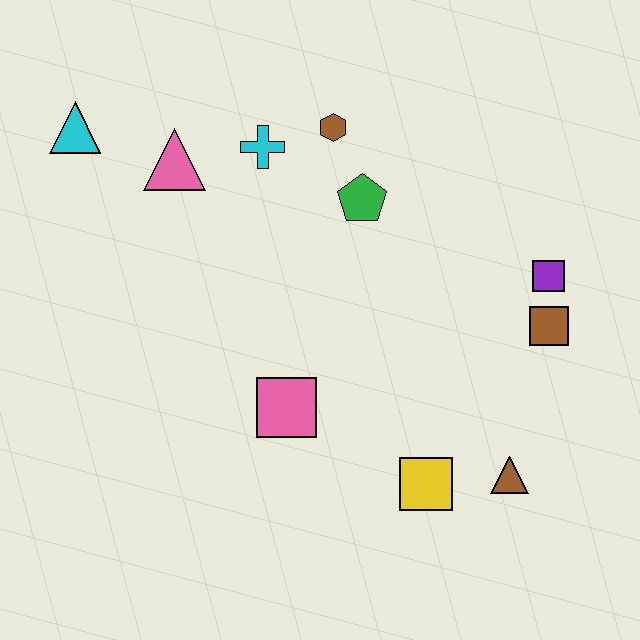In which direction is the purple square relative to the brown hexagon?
The purple square is to the right of the brown hexagon.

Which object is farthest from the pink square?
The cyan triangle is farthest from the pink square.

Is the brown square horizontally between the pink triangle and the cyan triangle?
No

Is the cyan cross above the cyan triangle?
No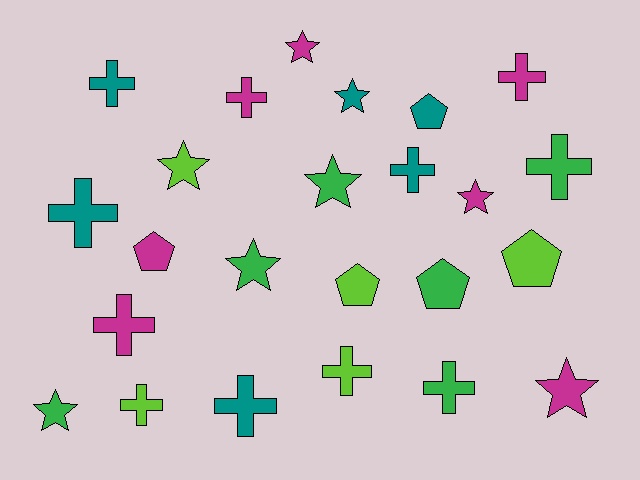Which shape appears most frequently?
Cross, with 11 objects.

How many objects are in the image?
There are 24 objects.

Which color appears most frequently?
Magenta, with 7 objects.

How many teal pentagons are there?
There is 1 teal pentagon.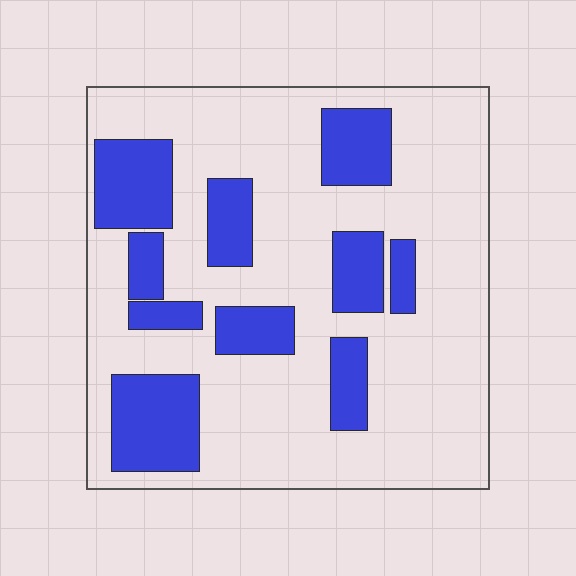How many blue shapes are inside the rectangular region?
10.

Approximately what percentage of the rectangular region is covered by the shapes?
Approximately 25%.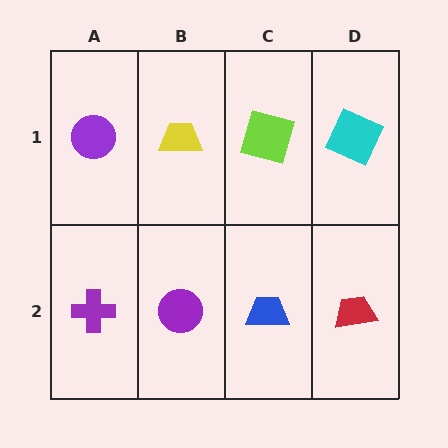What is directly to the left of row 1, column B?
A purple circle.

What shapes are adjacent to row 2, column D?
A cyan square (row 1, column D), a blue trapezoid (row 2, column C).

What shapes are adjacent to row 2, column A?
A purple circle (row 1, column A), a purple circle (row 2, column B).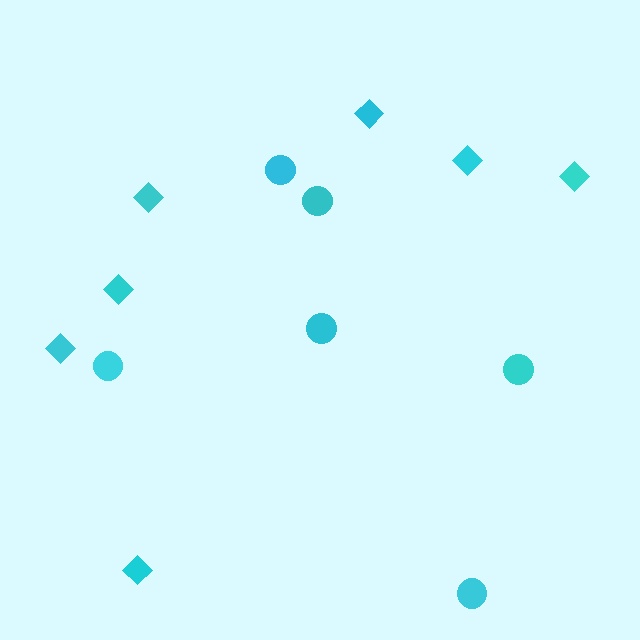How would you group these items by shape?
There are 2 groups: one group of diamonds (7) and one group of circles (6).